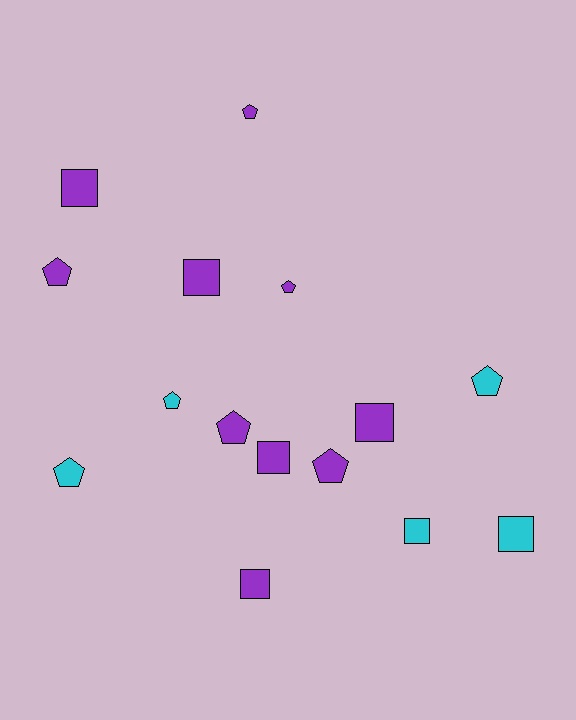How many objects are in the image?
There are 15 objects.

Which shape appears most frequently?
Pentagon, with 8 objects.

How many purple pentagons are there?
There are 5 purple pentagons.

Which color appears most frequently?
Purple, with 10 objects.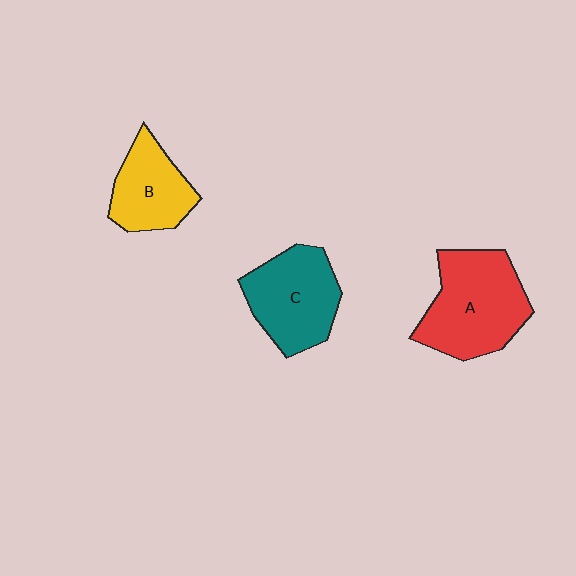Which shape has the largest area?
Shape A (red).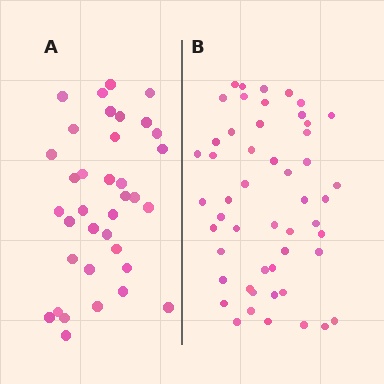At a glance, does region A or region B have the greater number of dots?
Region B (the right region) has more dots.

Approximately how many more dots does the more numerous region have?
Region B has approximately 15 more dots than region A.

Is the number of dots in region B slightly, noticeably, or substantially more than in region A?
Region B has noticeably more, but not dramatically so. The ratio is roughly 1.4 to 1.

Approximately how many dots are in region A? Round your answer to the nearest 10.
About 40 dots. (The exact count is 36, which rounds to 40.)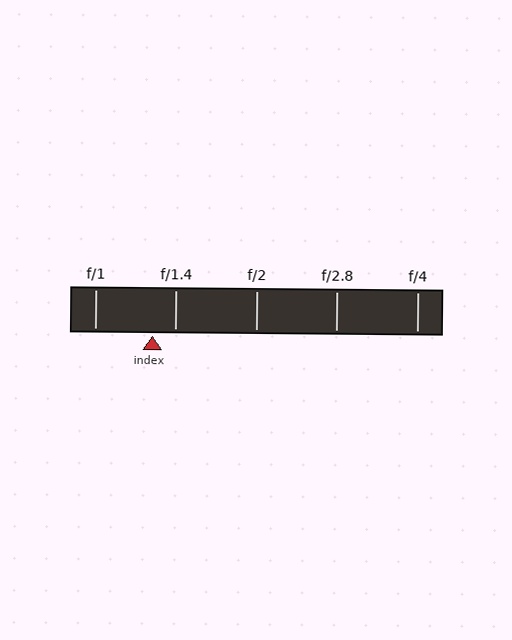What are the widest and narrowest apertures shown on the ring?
The widest aperture shown is f/1 and the narrowest is f/4.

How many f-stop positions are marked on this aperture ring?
There are 5 f-stop positions marked.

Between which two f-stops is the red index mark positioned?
The index mark is between f/1 and f/1.4.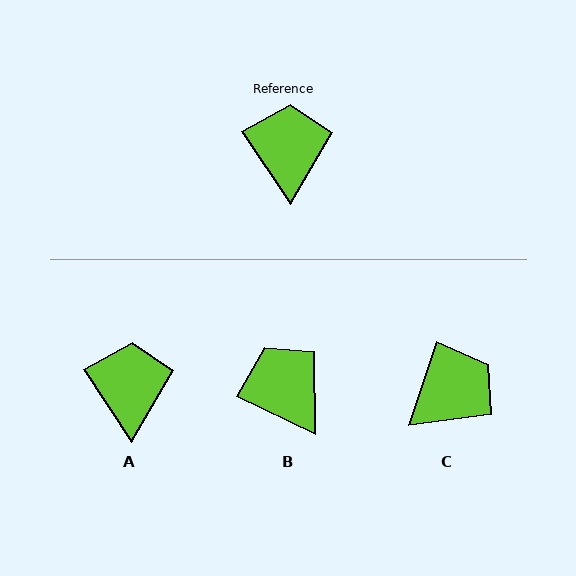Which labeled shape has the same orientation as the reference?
A.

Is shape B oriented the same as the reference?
No, it is off by about 31 degrees.